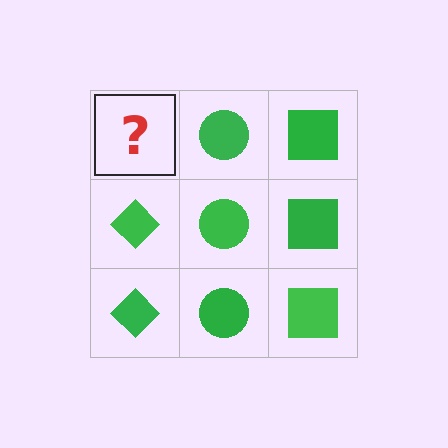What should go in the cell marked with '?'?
The missing cell should contain a green diamond.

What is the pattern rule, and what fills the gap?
The rule is that each column has a consistent shape. The gap should be filled with a green diamond.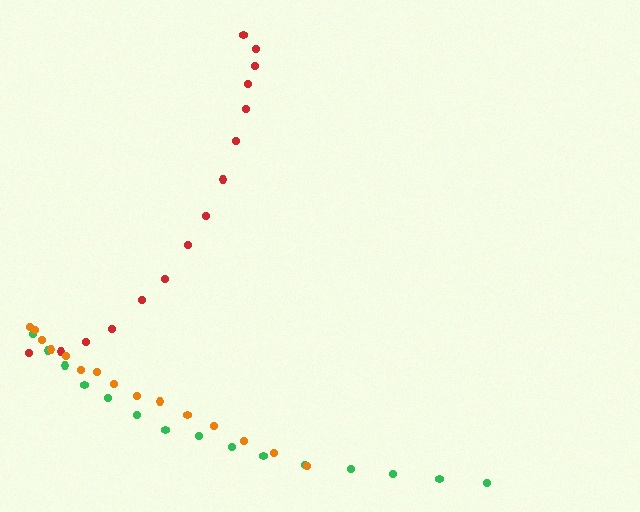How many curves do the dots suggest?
There are 3 distinct paths.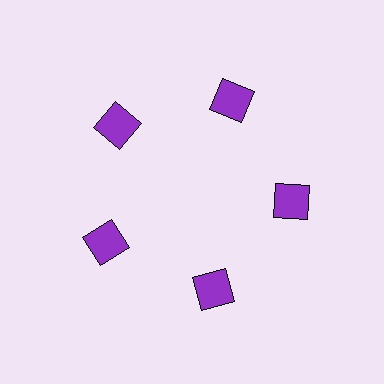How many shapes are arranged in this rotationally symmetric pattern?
There are 5 shapes, arranged in 5 groups of 1.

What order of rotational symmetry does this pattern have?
This pattern has 5-fold rotational symmetry.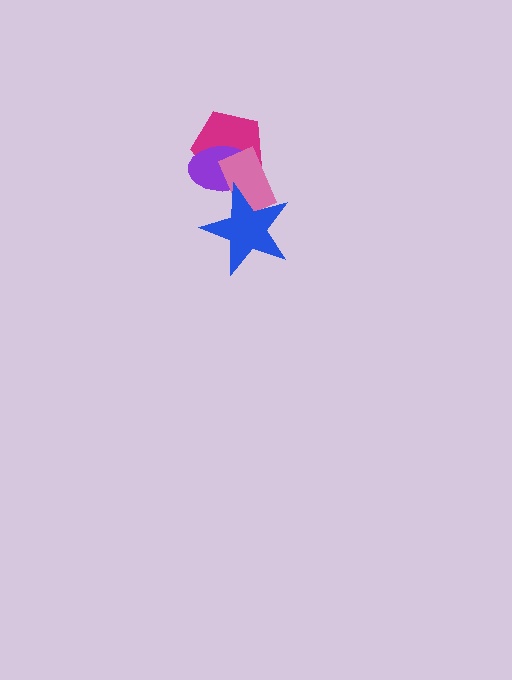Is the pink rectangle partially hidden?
Yes, it is partially covered by another shape.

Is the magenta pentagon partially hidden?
Yes, it is partially covered by another shape.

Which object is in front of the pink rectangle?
The blue star is in front of the pink rectangle.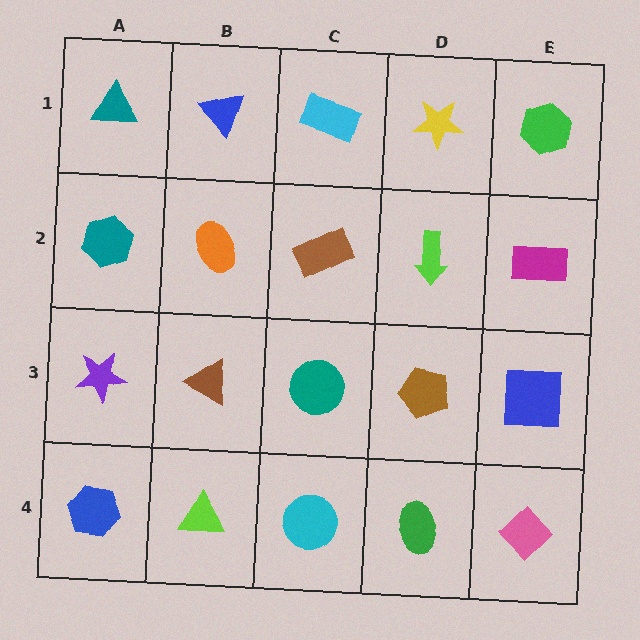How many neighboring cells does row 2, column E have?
3.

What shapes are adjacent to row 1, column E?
A magenta rectangle (row 2, column E), a yellow star (row 1, column D).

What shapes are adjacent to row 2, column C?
A cyan rectangle (row 1, column C), a teal circle (row 3, column C), an orange ellipse (row 2, column B), a lime arrow (row 2, column D).